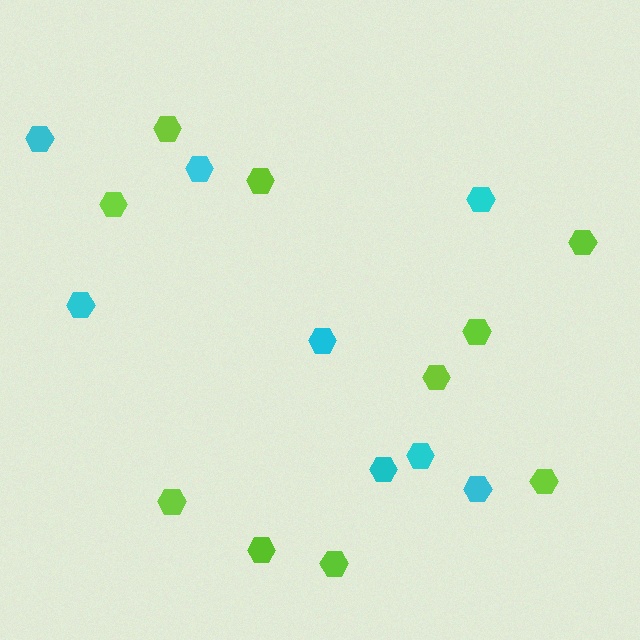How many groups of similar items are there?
There are 2 groups: one group of lime hexagons (10) and one group of cyan hexagons (8).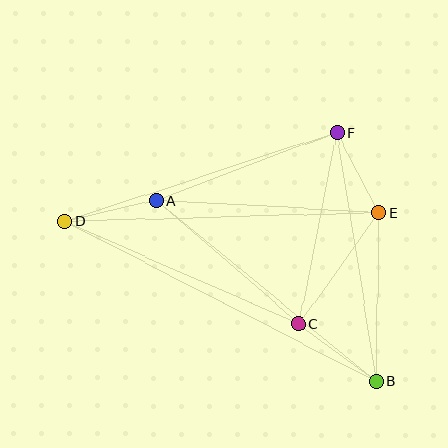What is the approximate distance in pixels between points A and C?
The distance between A and C is approximately 188 pixels.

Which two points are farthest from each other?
Points B and D are farthest from each other.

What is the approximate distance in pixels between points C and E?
The distance between C and E is approximately 137 pixels.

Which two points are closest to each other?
Points E and F are closest to each other.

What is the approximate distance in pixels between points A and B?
The distance between A and B is approximately 285 pixels.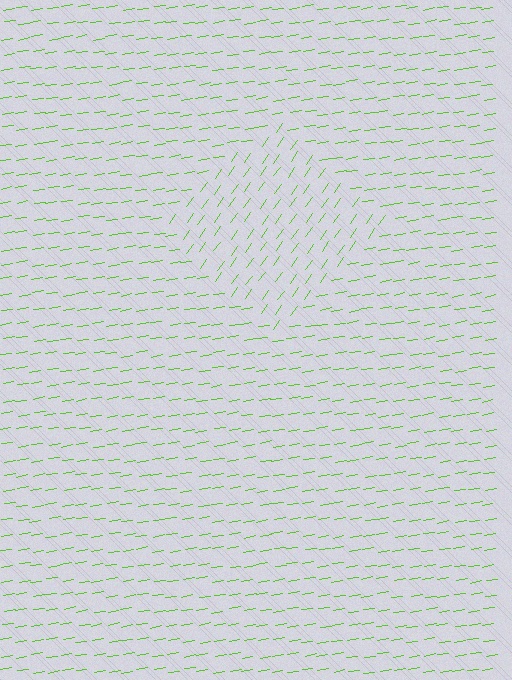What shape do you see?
I see a diamond.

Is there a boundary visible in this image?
Yes, there is a texture boundary formed by a change in line orientation.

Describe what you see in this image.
The image is filled with small lime line segments. A diamond region in the image has lines oriented differently from the surrounding lines, creating a visible texture boundary.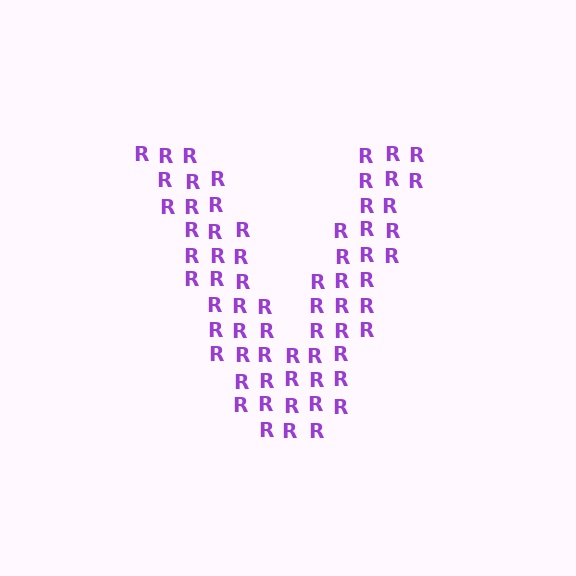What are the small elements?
The small elements are letter R's.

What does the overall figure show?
The overall figure shows the letter V.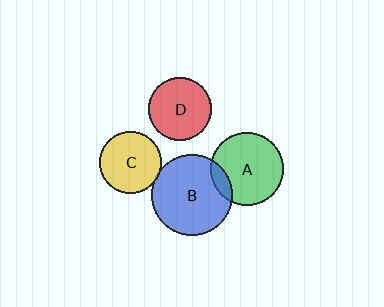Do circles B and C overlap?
Yes.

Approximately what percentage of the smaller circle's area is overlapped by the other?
Approximately 5%.